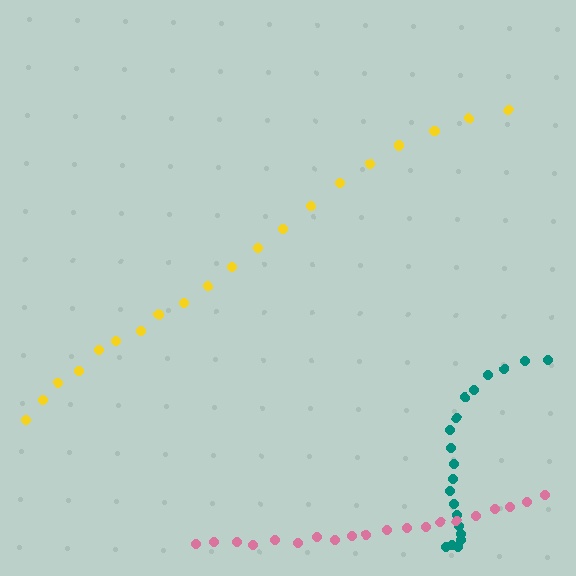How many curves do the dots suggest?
There are 3 distinct paths.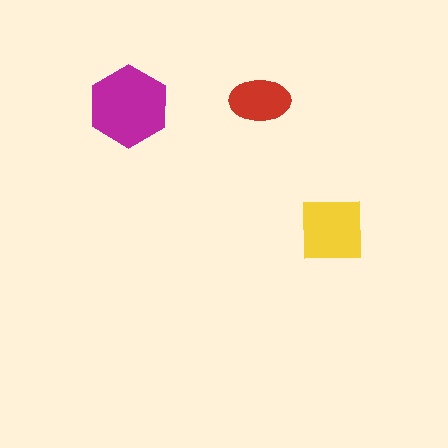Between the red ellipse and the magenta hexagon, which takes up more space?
The magenta hexagon.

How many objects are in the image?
There are 3 objects in the image.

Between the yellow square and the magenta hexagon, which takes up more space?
The magenta hexagon.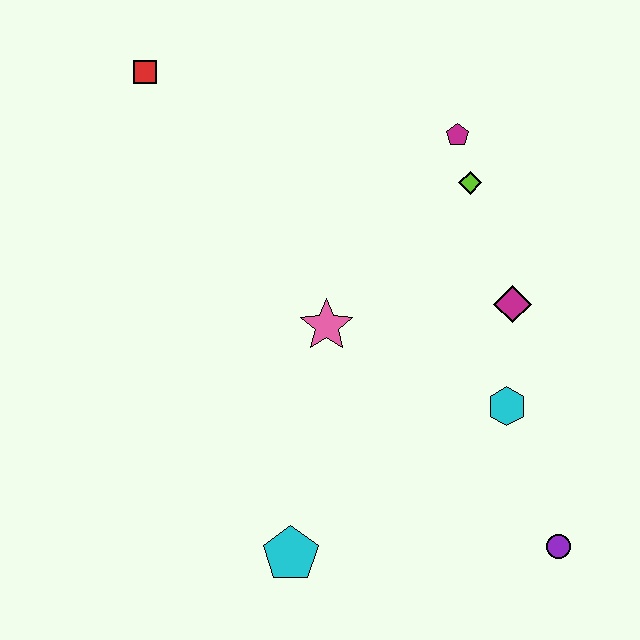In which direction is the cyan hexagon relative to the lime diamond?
The cyan hexagon is below the lime diamond.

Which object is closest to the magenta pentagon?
The lime diamond is closest to the magenta pentagon.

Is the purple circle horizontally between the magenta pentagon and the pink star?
No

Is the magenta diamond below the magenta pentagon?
Yes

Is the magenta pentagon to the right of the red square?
Yes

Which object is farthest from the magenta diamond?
The red square is farthest from the magenta diamond.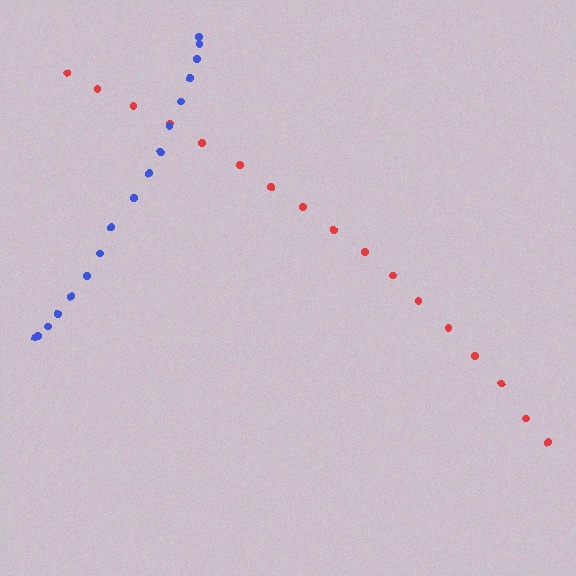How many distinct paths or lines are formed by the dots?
There are 2 distinct paths.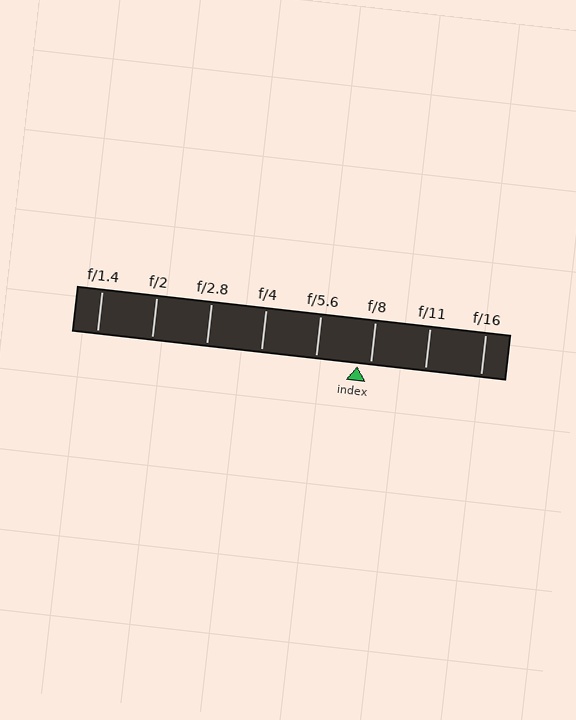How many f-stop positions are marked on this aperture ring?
There are 8 f-stop positions marked.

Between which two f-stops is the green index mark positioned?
The index mark is between f/5.6 and f/8.